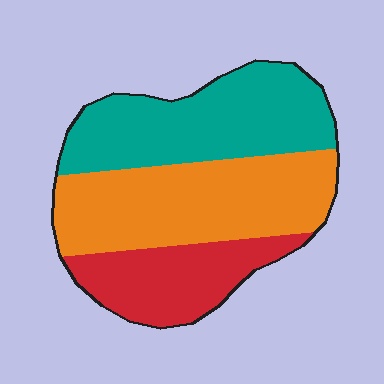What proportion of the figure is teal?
Teal takes up about three eighths (3/8) of the figure.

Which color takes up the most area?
Orange, at roughly 40%.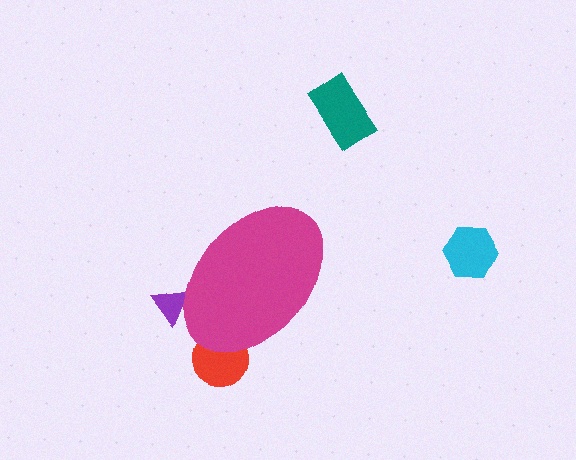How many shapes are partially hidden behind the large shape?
2 shapes are partially hidden.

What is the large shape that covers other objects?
A magenta ellipse.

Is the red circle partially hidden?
Yes, the red circle is partially hidden behind the magenta ellipse.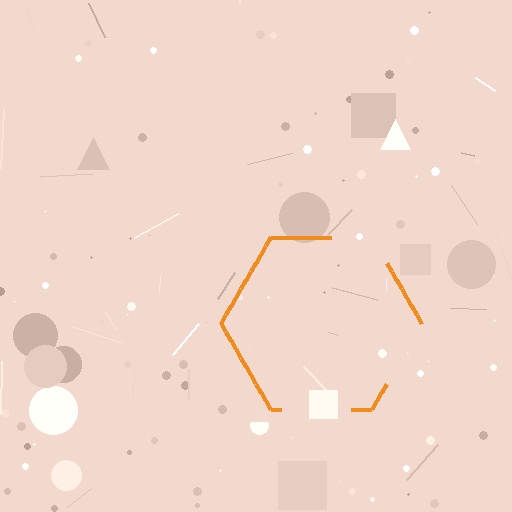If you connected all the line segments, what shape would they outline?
They would outline a hexagon.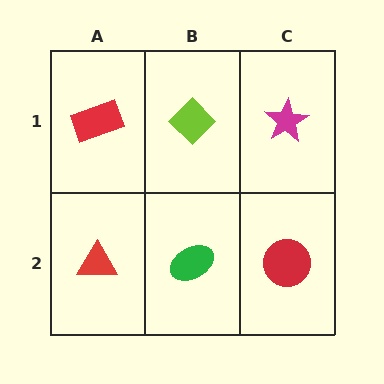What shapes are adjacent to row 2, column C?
A magenta star (row 1, column C), a green ellipse (row 2, column B).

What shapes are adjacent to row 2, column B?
A lime diamond (row 1, column B), a red triangle (row 2, column A), a red circle (row 2, column C).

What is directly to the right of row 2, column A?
A green ellipse.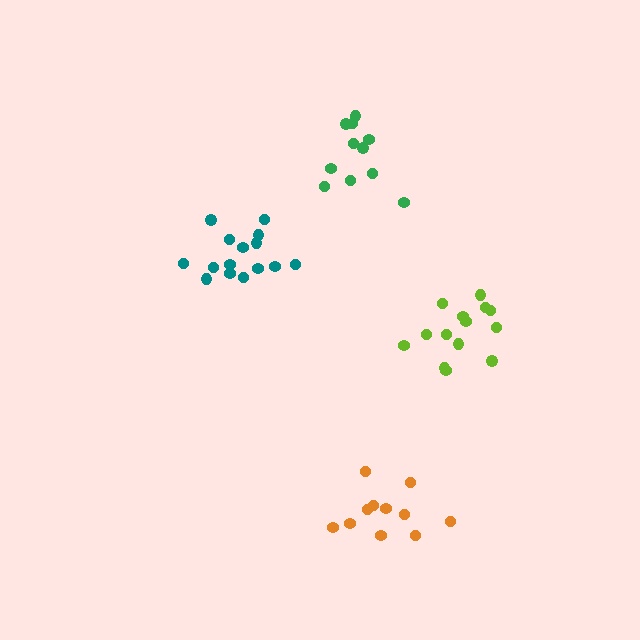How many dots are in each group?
Group 1: 14 dots, Group 2: 11 dots, Group 3: 15 dots, Group 4: 11 dots (51 total).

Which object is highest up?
The green cluster is topmost.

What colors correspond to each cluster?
The clusters are colored: lime, green, teal, orange.